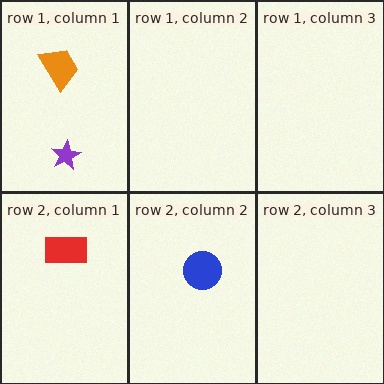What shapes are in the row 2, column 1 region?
The red rectangle.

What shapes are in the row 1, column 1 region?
The orange trapezoid, the purple star.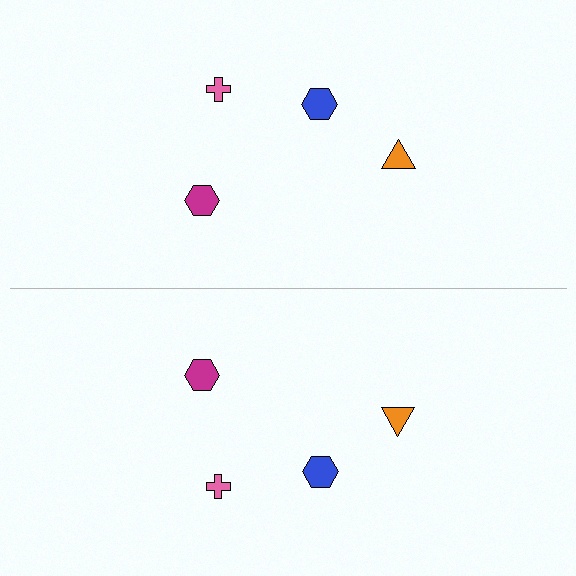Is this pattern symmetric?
Yes, this pattern has bilateral (reflection) symmetry.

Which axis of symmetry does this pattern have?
The pattern has a horizontal axis of symmetry running through the center of the image.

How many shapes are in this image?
There are 8 shapes in this image.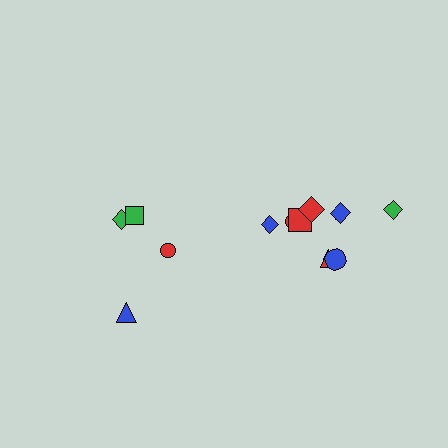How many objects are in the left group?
There are 4 objects.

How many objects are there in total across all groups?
There are 12 objects.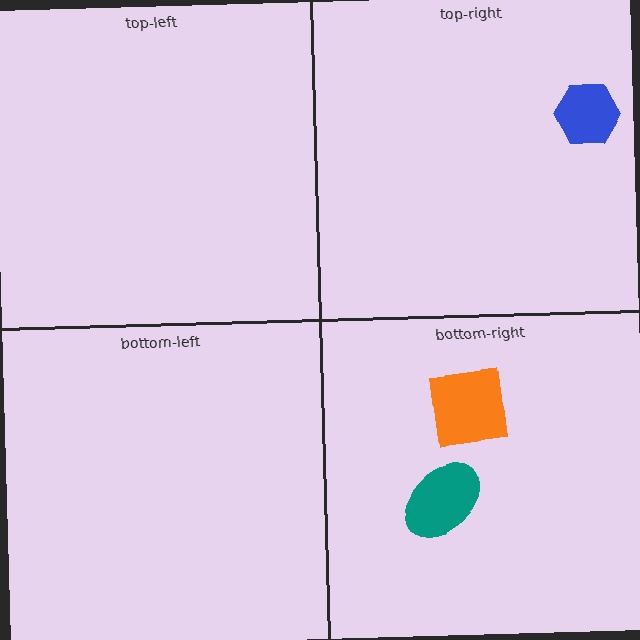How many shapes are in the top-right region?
1.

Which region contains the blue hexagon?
The top-right region.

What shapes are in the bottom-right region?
The orange square, the teal ellipse.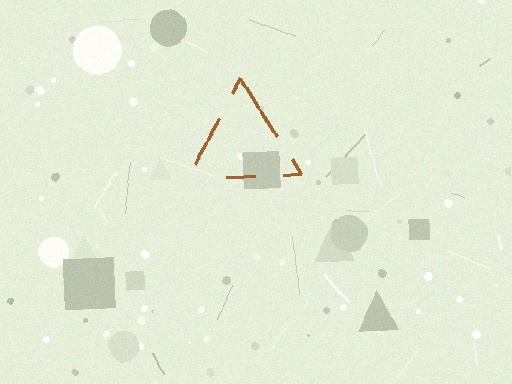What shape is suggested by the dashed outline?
The dashed outline suggests a triangle.